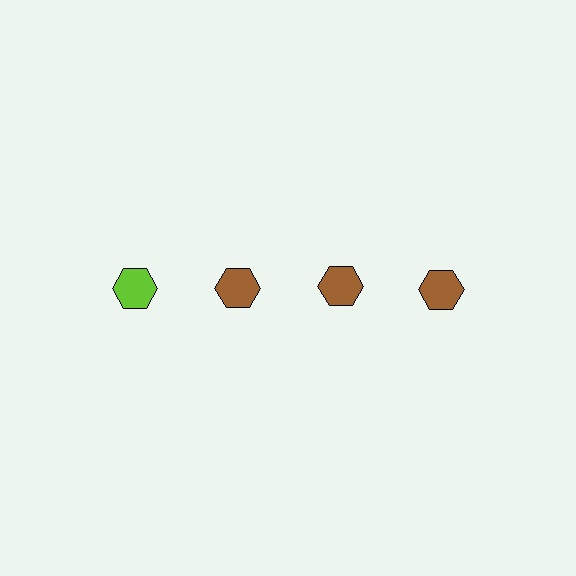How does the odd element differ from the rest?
It has a different color: lime instead of brown.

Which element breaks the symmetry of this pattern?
The lime hexagon in the top row, leftmost column breaks the symmetry. All other shapes are brown hexagons.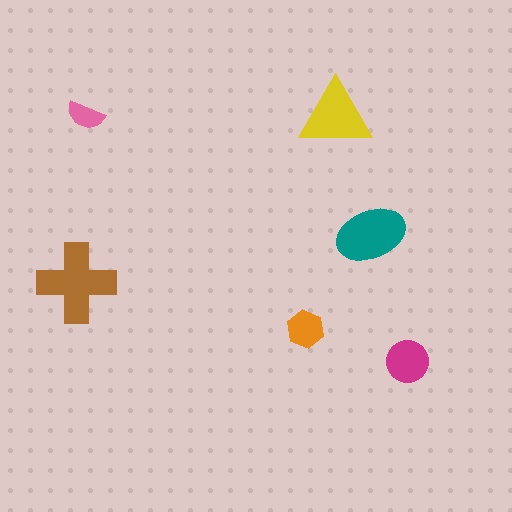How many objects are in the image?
There are 6 objects in the image.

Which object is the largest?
The brown cross.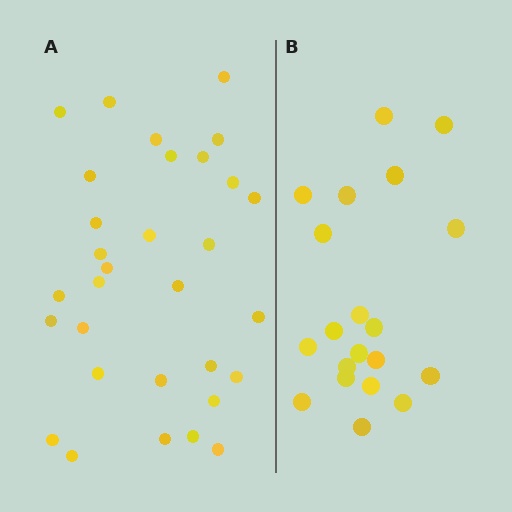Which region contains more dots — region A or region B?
Region A (the left region) has more dots.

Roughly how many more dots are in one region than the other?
Region A has roughly 12 or so more dots than region B.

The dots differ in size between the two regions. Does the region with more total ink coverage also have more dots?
No. Region B has more total ink coverage because its dots are larger, but region A actually contains more individual dots. Total area can be misleading — the number of items is what matters here.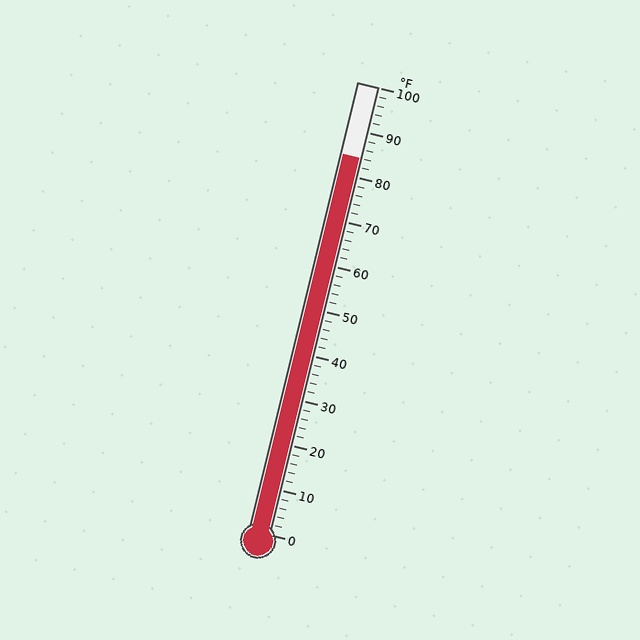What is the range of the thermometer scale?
The thermometer scale ranges from 0°F to 100°F.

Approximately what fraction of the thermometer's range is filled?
The thermometer is filled to approximately 85% of its range.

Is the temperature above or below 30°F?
The temperature is above 30°F.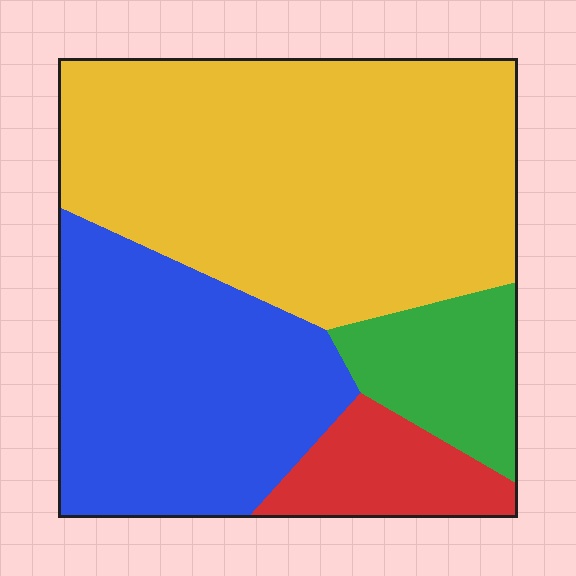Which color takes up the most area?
Yellow, at roughly 50%.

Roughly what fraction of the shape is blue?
Blue takes up between a quarter and a half of the shape.